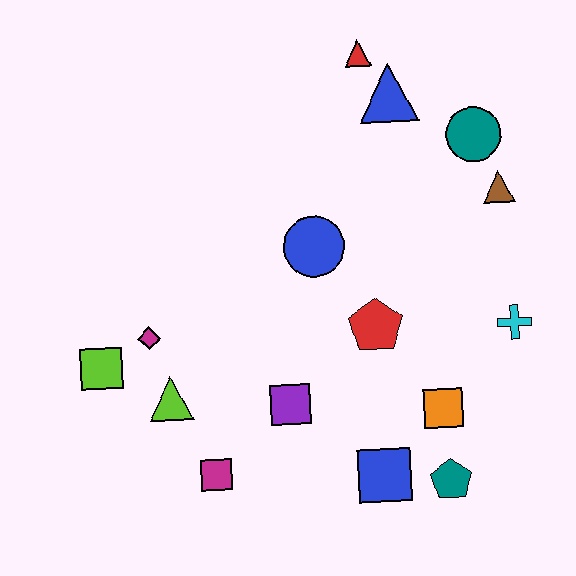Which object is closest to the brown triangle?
The teal circle is closest to the brown triangle.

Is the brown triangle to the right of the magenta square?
Yes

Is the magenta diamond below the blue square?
No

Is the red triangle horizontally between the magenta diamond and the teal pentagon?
Yes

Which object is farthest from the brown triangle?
The lime square is farthest from the brown triangle.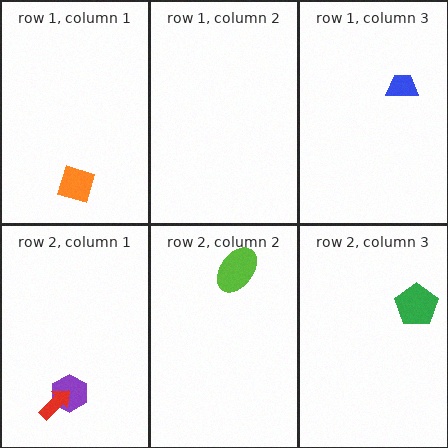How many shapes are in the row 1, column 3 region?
1.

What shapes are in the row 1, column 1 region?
The orange square.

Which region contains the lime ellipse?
The row 2, column 2 region.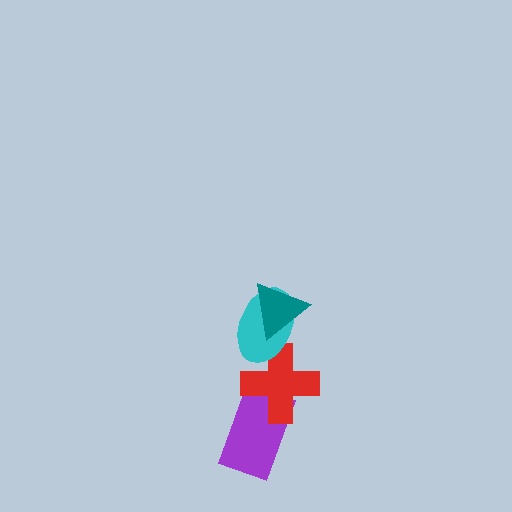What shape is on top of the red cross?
The cyan ellipse is on top of the red cross.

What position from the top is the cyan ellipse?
The cyan ellipse is 2nd from the top.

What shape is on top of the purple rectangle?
The red cross is on top of the purple rectangle.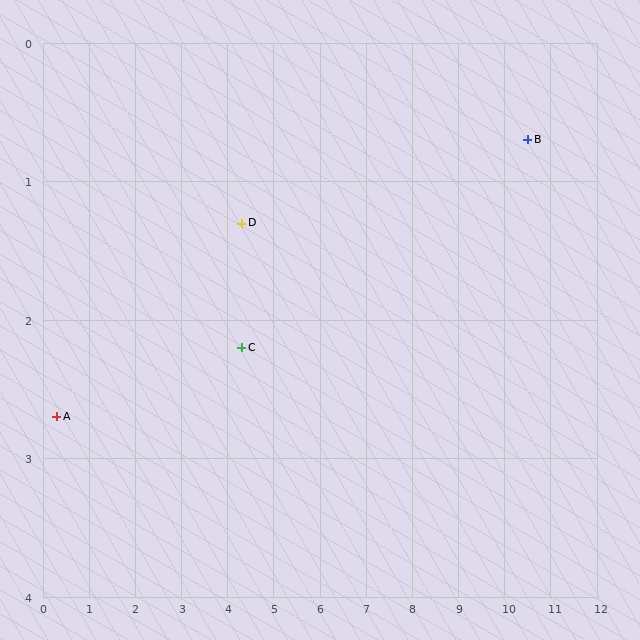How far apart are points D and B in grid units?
Points D and B are about 6.2 grid units apart.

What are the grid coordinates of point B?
Point B is at approximately (10.5, 0.7).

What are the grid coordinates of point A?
Point A is at approximately (0.3, 2.7).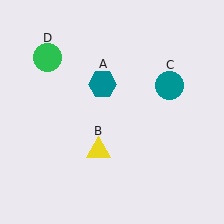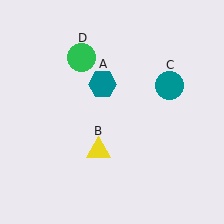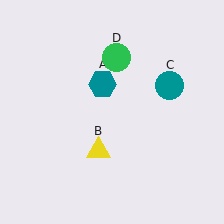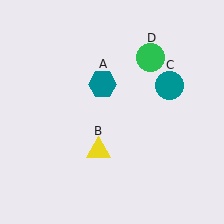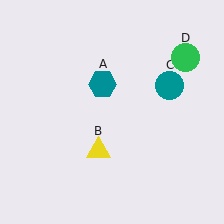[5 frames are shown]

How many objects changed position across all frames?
1 object changed position: green circle (object D).